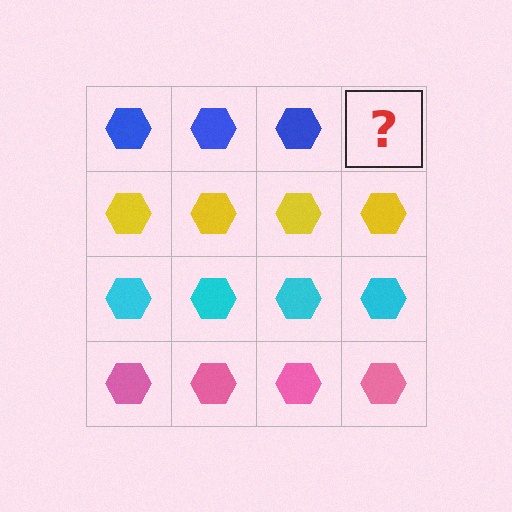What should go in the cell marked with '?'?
The missing cell should contain a blue hexagon.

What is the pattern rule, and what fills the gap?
The rule is that each row has a consistent color. The gap should be filled with a blue hexagon.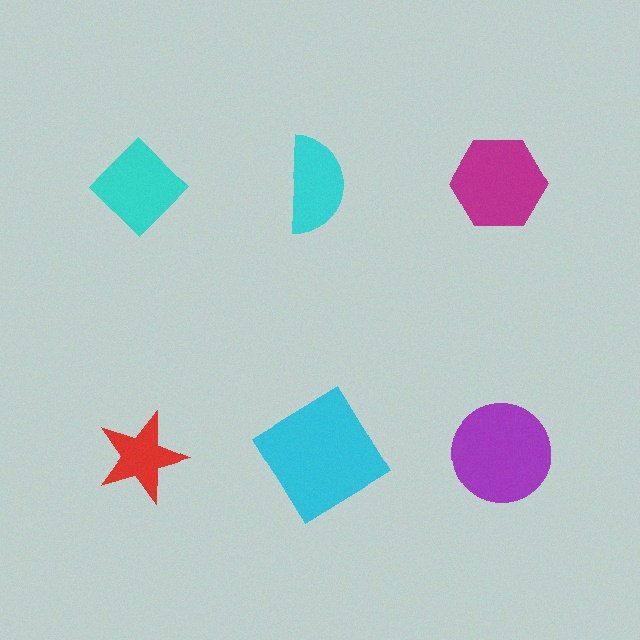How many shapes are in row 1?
3 shapes.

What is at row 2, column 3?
A purple circle.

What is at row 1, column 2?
A cyan semicircle.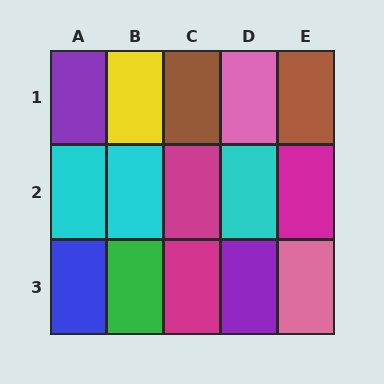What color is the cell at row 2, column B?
Cyan.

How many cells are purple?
2 cells are purple.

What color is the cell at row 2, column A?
Cyan.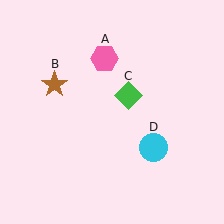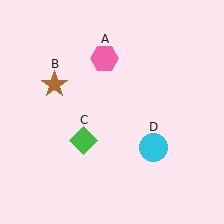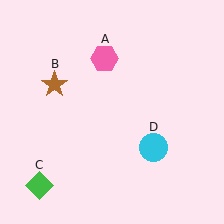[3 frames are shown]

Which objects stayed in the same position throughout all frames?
Pink hexagon (object A) and brown star (object B) and cyan circle (object D) remained stationary.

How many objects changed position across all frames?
1 object changed position: green diamond (object C).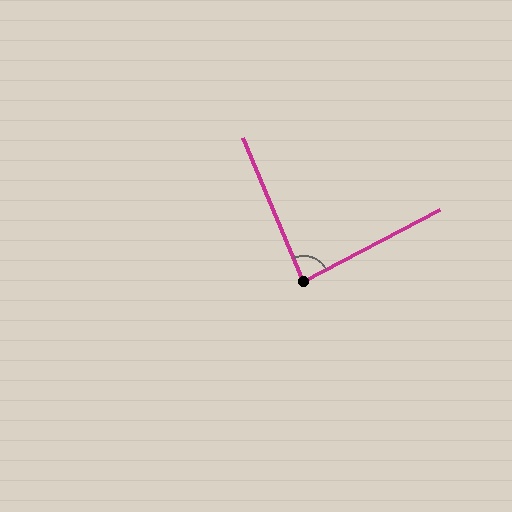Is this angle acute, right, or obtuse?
It is approximately a right angle.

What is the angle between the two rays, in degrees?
Approximately 85 degrees.